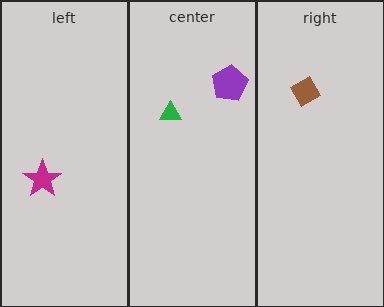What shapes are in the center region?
The green triangle, the purple pentagon.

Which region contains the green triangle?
The center region.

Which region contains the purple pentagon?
The center region.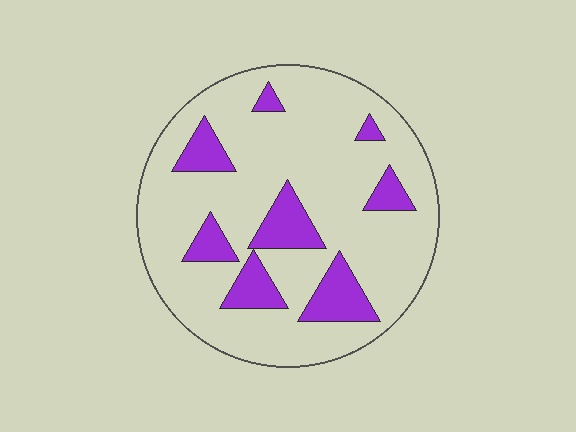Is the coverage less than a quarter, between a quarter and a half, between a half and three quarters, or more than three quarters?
Less than a quarter.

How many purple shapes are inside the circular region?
8.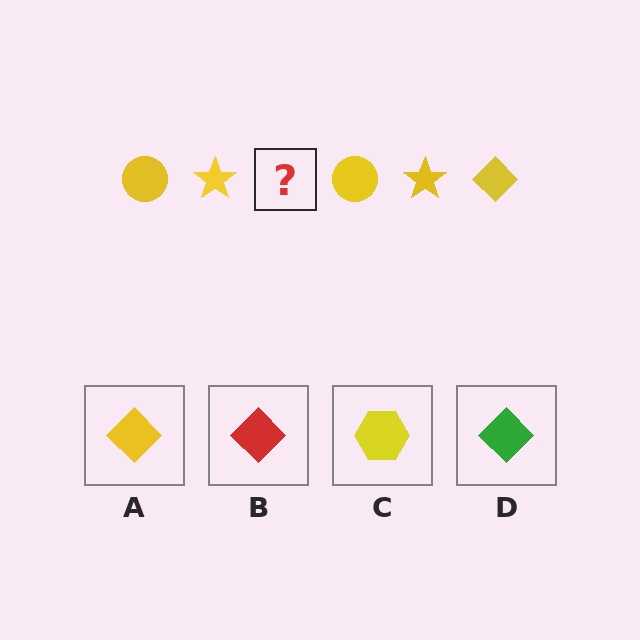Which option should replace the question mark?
Option A.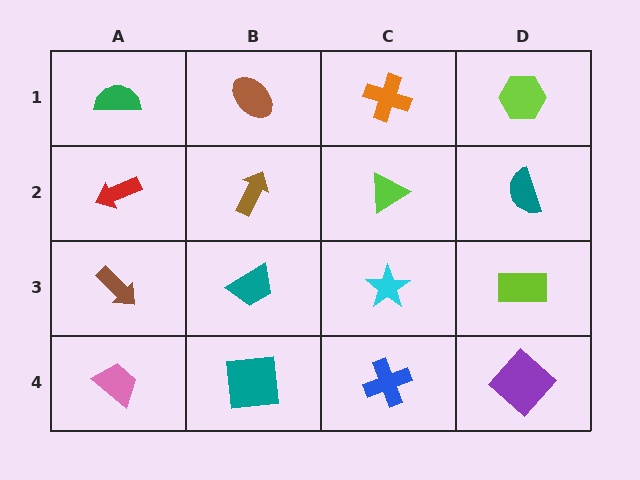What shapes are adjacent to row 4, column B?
A teal trapezoid (row 3, column B), a pink trapezoid (row 4, column A), a blue cross (row 4, column C).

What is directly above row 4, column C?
A cyan star.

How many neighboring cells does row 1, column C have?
3.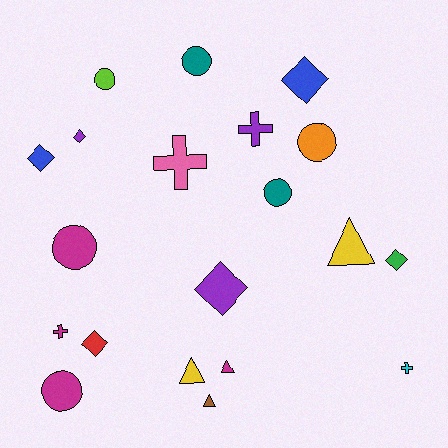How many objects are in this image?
There are 20 objects.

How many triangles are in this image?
There are 4 triangles.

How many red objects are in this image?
There is 1 red object.